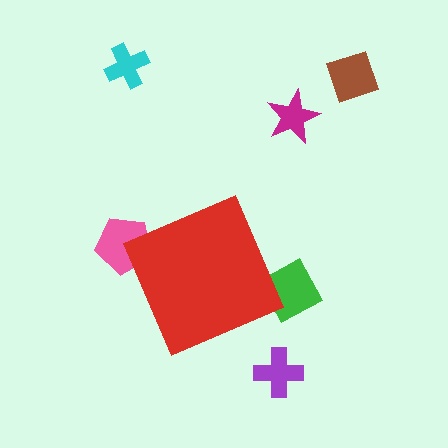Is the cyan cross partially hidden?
No, the cyan cross is fully visible.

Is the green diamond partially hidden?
Yes, the green diamond is partially hidden behind the red diamond.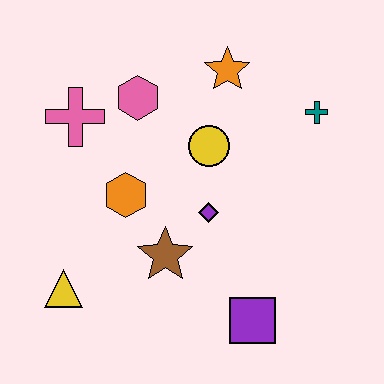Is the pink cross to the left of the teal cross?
Yes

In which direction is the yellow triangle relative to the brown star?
The yellow triangle is to the left of the brown star.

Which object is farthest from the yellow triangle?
The teal cross is farthest from the yellow triangle.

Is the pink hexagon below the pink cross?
No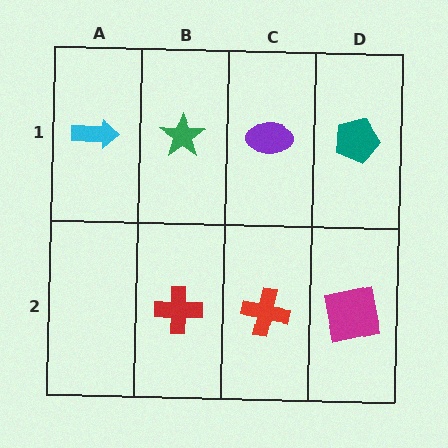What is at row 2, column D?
A magenta square.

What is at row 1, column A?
A cyan arrow.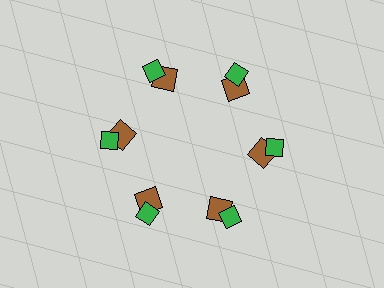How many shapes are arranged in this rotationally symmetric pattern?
There are 12 shapes, arranged in 6 groups of 2.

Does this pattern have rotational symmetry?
Yes, this pattern has 6-fold rotational symmetry. It looks the same after rotating 60 degrees around the center.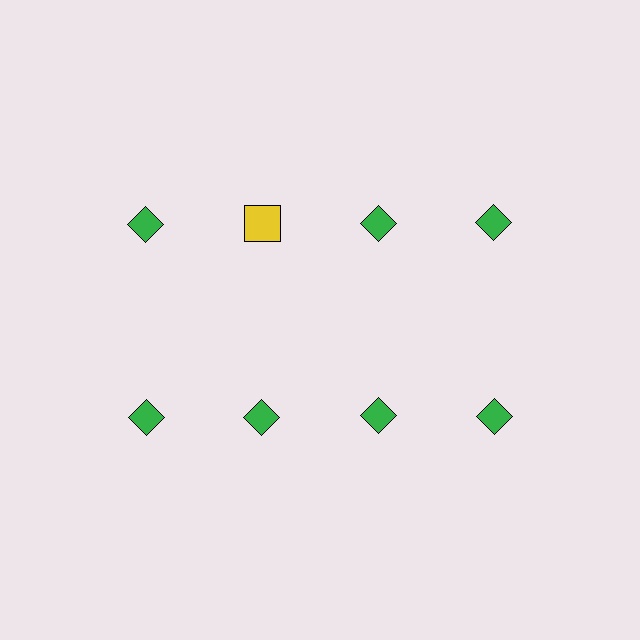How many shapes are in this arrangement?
There are 8 shapes arranged in a grid pattern.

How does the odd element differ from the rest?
It differs in both color (yellow instead of green) and shape (square instead of diamond).